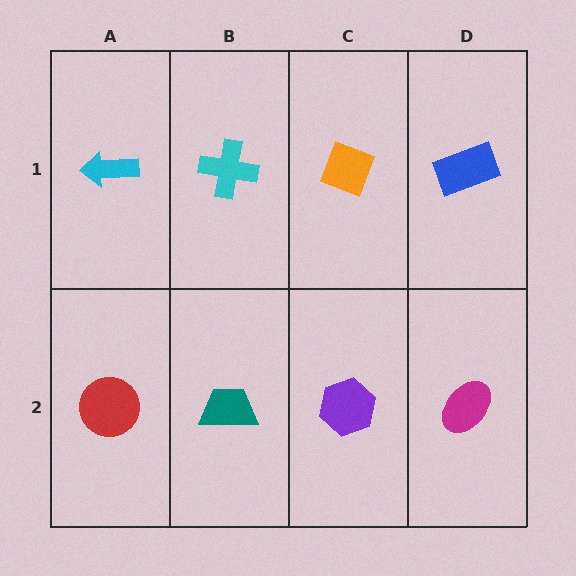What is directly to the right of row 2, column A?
A teal trapezoid.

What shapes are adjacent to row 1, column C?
A purple hexagon (row 2, column C), a cyan cross (row 1, column B), a blue rectangle (row 1, column D).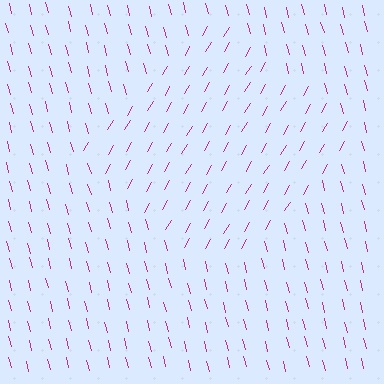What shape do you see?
I see a diamond.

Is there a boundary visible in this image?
Yes, there is a texture boundary formed by a change in line orientation.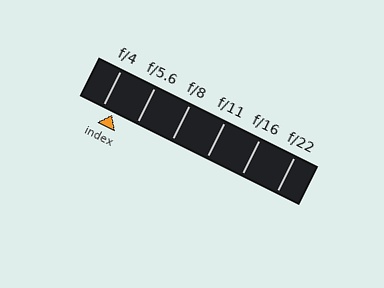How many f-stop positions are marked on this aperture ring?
There are 6 f-stop positions marked.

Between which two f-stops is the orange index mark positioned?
The index mark is between f/4 and f/5.6.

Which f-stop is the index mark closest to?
The index mark is closest to f/4.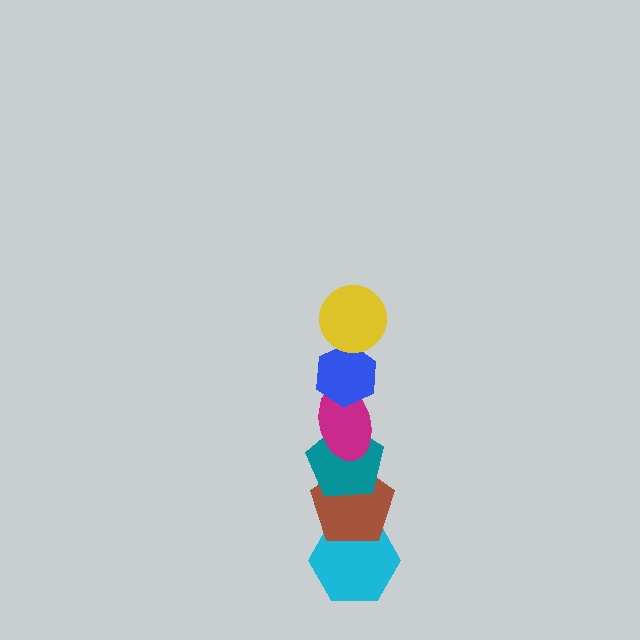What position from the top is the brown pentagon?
The brown pentagon is 5th from the top.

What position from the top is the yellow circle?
The yellow circle is 1st from the top.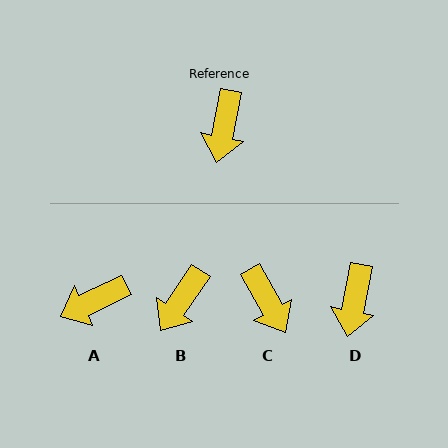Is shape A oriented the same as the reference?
No, it is off by about 53 degrees.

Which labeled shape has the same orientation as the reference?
D.